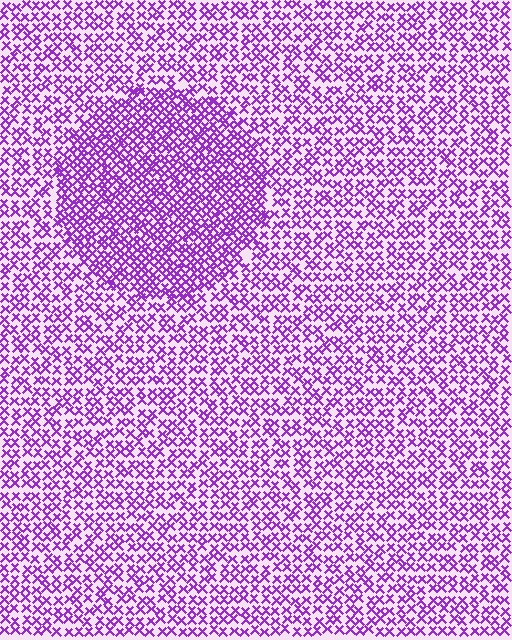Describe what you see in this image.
The image contains small purple elements arranged at two different densities. A circle-shaped region is visible where the elements are more densely packed than the surrounding area.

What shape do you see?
I see a circle.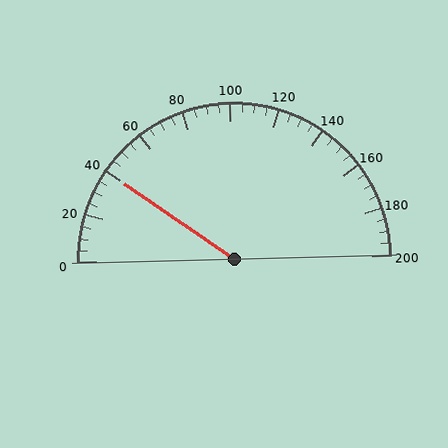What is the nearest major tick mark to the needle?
The nearest major tick mark is 40.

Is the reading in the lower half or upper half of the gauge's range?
The reading is in the lower half of the range (0 to 200).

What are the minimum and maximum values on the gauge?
The gauge ranges from 0 to 200.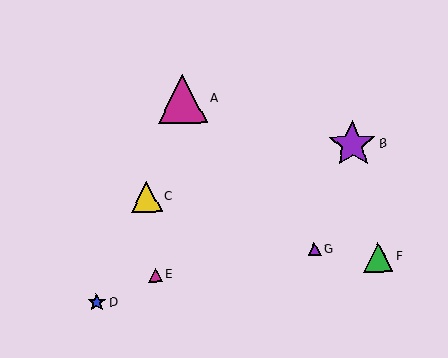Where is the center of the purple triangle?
The center of the purple triangle is at (314, 249).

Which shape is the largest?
The magenta triangle (labeled A) is the largest.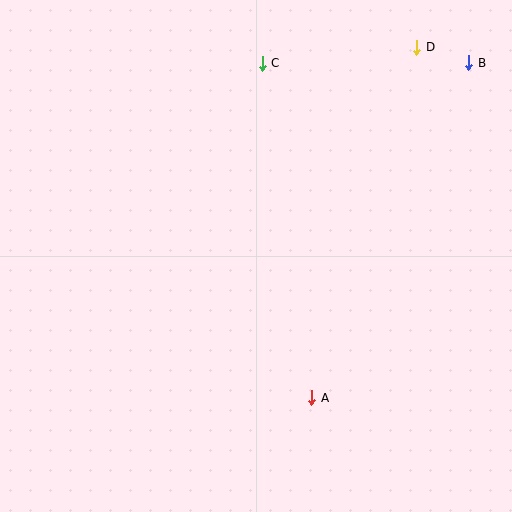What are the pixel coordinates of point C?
Point C is at (262, 63).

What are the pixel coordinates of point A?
Point A is at (312, 398).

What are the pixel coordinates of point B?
Point B is at (469, 63).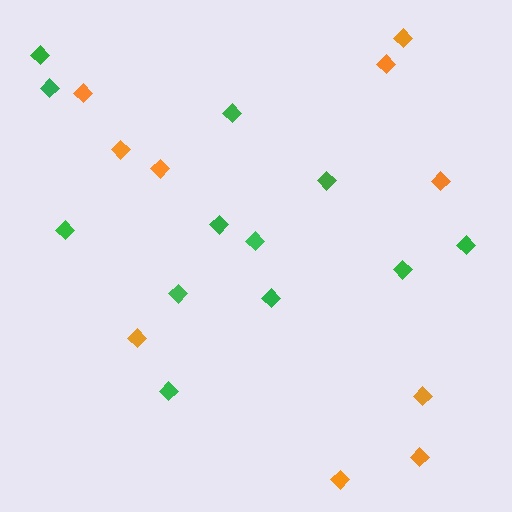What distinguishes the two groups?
There are 2 groups: one group of orange diamonds (10) and one group of green diamonds (12).